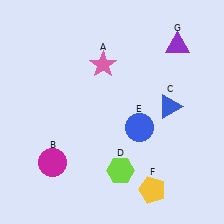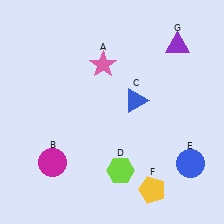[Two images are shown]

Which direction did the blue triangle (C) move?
The blue triangle (C) moved left.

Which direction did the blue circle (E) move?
The blue circle (E) moved right.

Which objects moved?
The objects that moved are: the blue triangle (C), the blue circle (E).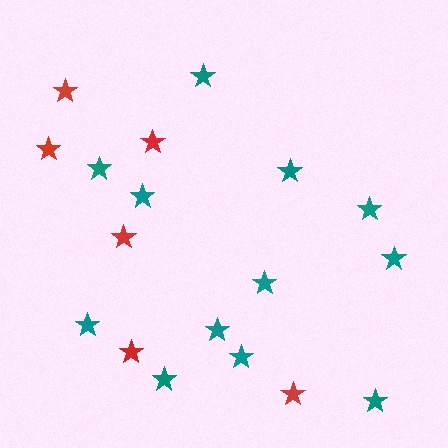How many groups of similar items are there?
There are 2 groups: one group of red stars (6) and one group of teal stars (12).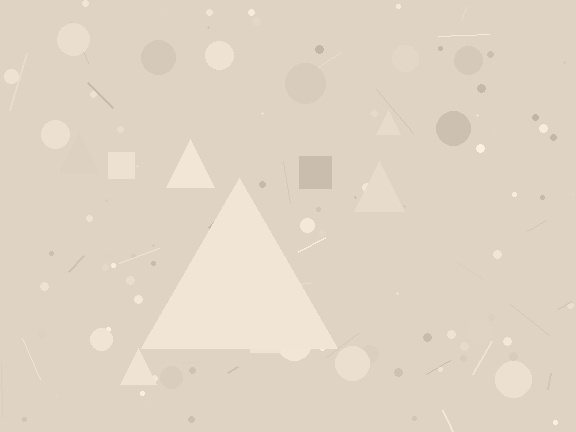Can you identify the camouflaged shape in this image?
The camouflaged shape is a triangle.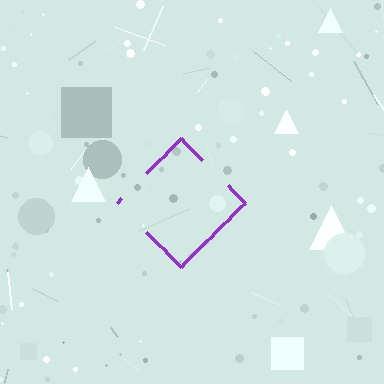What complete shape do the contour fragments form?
The contour fragments form a diamond.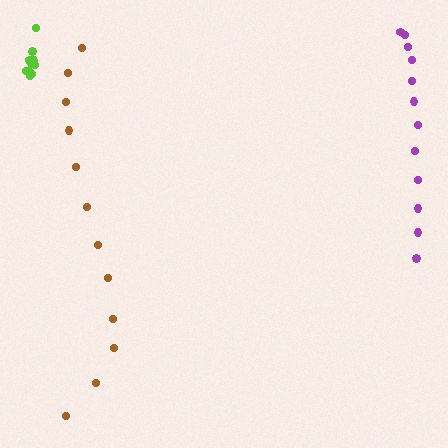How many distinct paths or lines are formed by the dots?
There are 3 distinct paths.